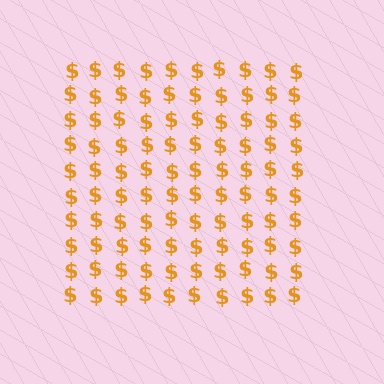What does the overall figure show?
The overall figure shows a square.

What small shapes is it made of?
It is made of small dollar signs.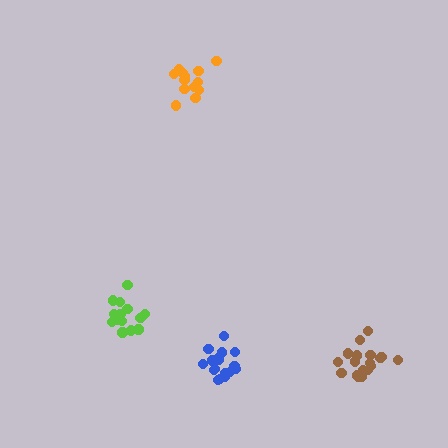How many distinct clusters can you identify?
There are 4 distinct clusters.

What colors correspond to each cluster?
The clusters are colored: brown, blue, orange, lime.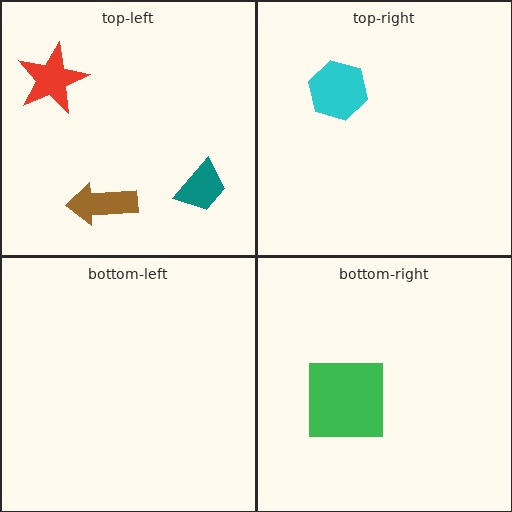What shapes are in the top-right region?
The cyan hexagon.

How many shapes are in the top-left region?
3.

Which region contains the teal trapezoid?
The top-left region.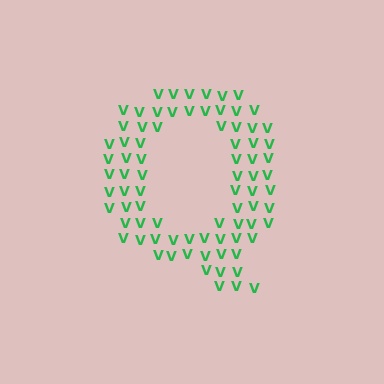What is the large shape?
The large shape is the letter Q.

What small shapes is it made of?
It is made of small letter V's.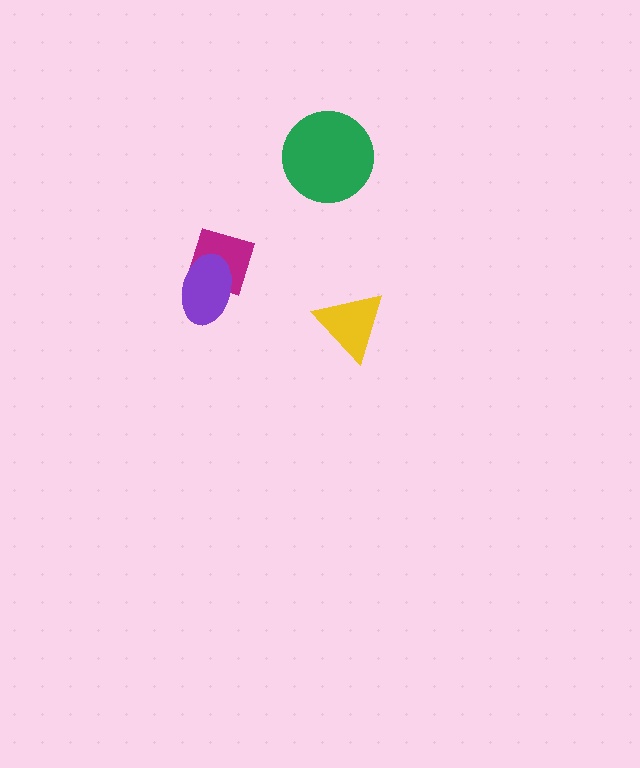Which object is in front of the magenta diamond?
The purple ellipse is in front of the magenta diamond.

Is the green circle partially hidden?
No, no other shape covers it.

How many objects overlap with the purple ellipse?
1 object overlaps with the purple ellipse.